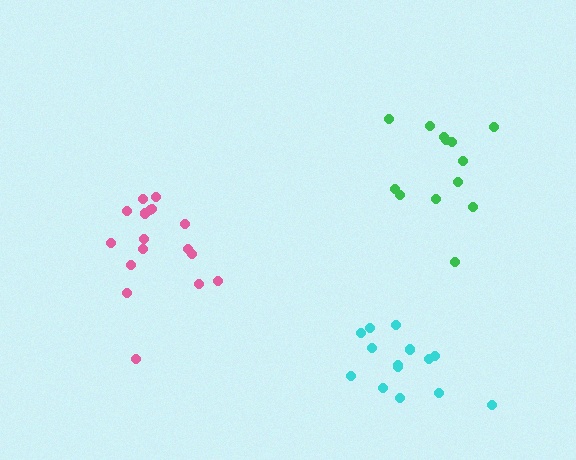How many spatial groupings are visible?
There are 3 spatial groupings.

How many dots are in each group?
Group 1: 14 dots, Group 2: 13 dots, Group 3: 17 dots (44 total).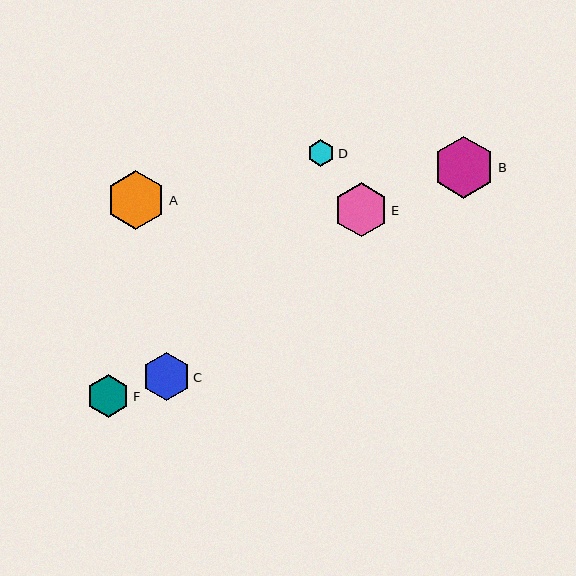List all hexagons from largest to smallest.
From largest to smallest: B, A, E, C, F, D.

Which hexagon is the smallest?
Hexagon D is the smallest with a size of approximately 27 pixels.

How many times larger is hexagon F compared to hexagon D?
Hexagon F is approximately 1.6 times the size of hexagon D.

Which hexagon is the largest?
Hexagon B is the largest with a size of approximately 62 pixels.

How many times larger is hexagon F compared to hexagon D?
Hexagon F is approximately 1.6 times the size of hexagon D.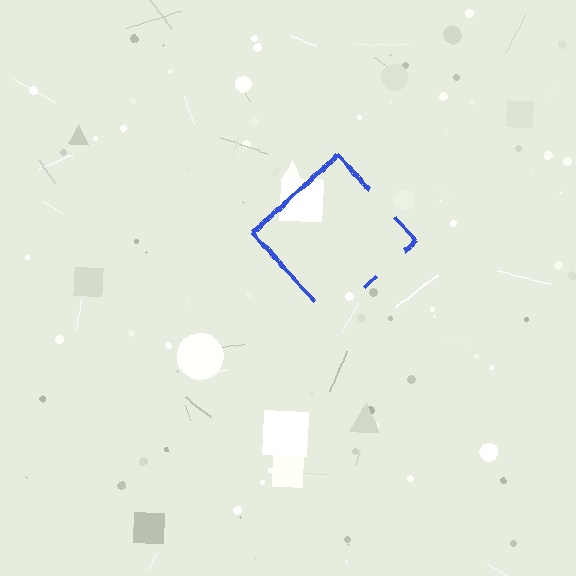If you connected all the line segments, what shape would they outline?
They would outline a diamond.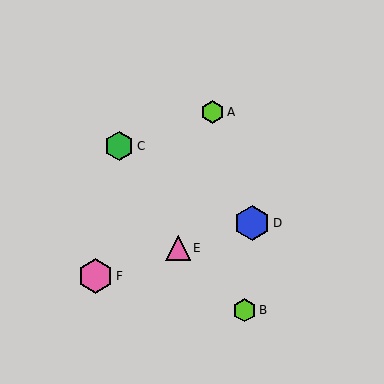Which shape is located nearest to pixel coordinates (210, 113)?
The lime hexagon (labeled A) at (212, 112) is nearest to that location.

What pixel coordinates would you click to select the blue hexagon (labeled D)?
Click at (252, 223) to select the blue hexagon D.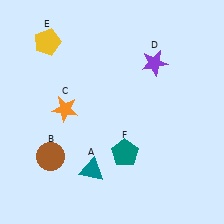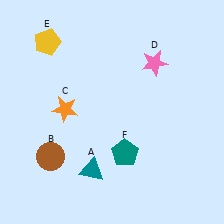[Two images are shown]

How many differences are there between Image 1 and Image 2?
There is 1 difference between the two images.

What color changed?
The star (D) changed from purple in Image 1 to pink in Image 2.